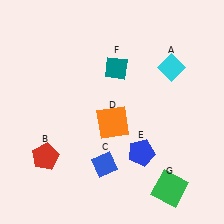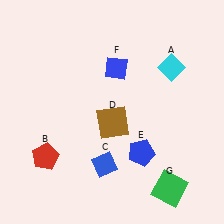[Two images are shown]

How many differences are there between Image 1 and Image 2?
There are 2 differences between the two images.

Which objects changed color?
D changed from orange to brown. F changed from teal to blue.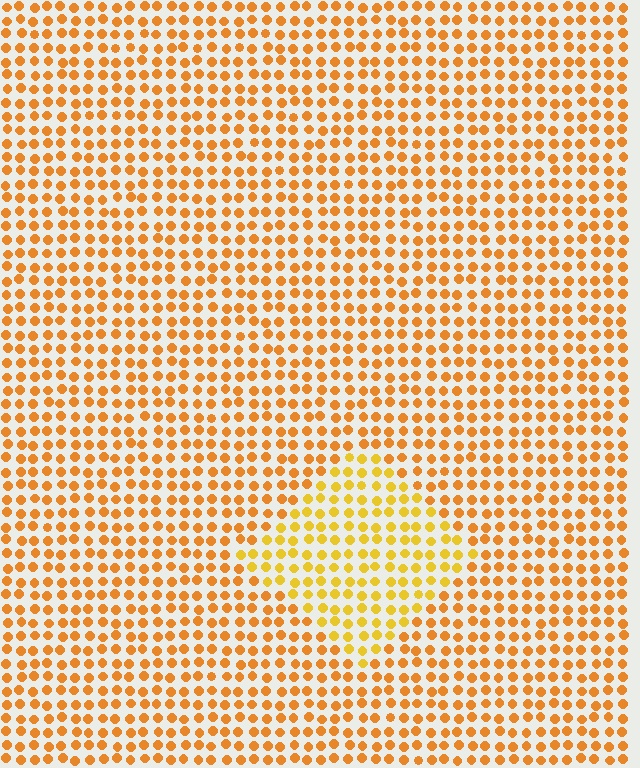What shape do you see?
I see a diamond.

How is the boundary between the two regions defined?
The boundary is defined purely by a slight shift in hue (about 20 degrees). Spacing, size, and orientation are identical on both sides.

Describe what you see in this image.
The image is filled with small orange elements in a uniform arrangement. A diamond-shaped region is visible where the elements are tinted to a slightly different hue, forming a subtle color boundary.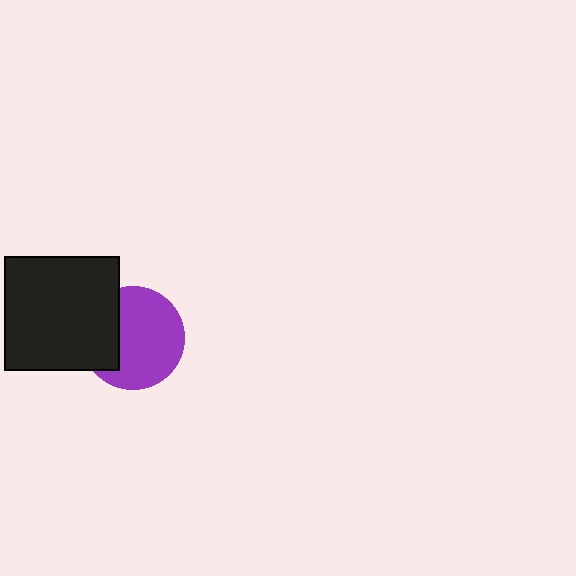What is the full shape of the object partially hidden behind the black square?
The partially hidden object is a purple circle.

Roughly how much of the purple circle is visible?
Most of it is visible (roughly 70%).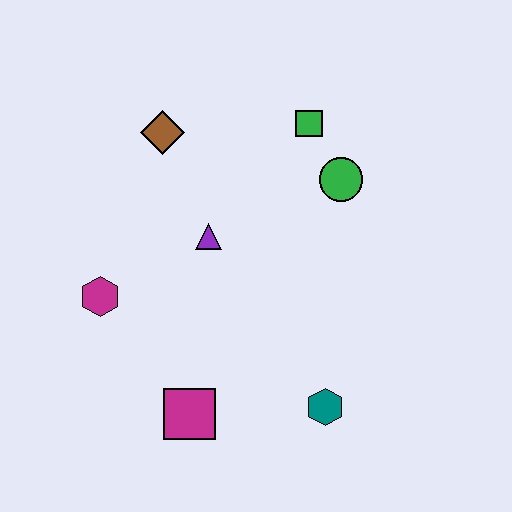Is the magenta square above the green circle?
No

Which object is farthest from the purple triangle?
The teal hexagon is farthest from the purple triangle.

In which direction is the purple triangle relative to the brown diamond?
The purple triangle is below the brown diamond.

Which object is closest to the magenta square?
The teal hexagon is closest to the magenta square.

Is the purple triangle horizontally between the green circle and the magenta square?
Yes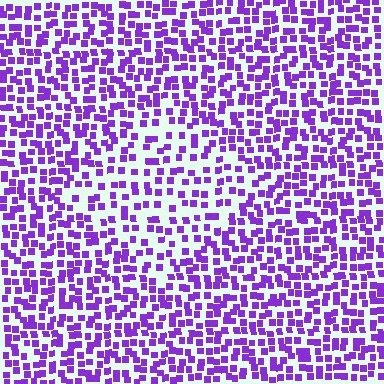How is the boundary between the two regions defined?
The boundary is defined by a change in element density (approximately 1.7x ratio). All elements are the same color, size, and shape.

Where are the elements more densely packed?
The elements are more densely packed outside the diamond boundary.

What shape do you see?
I see a diamond.